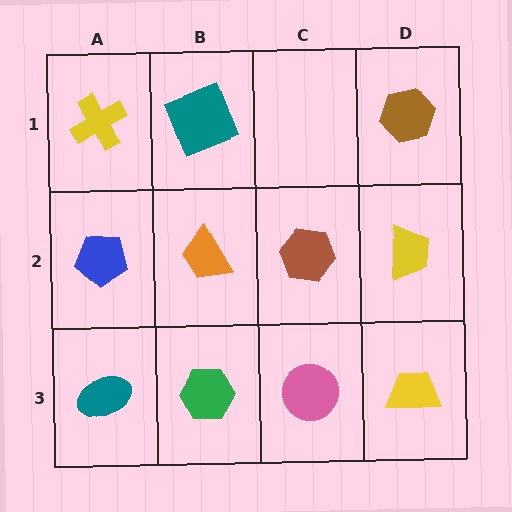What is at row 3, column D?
A yellow trapezoid.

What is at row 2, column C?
A brown hexagon.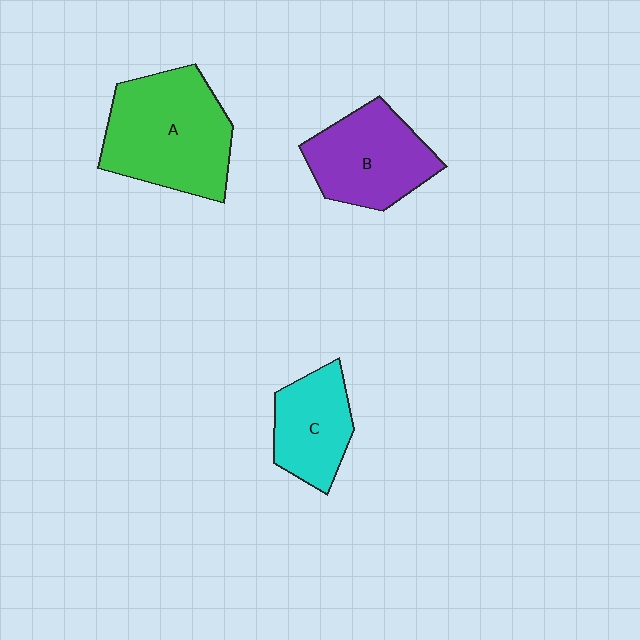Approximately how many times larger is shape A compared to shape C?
Approximately 1.7 times.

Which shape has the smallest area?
Shape C (cyan).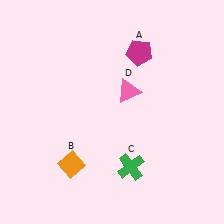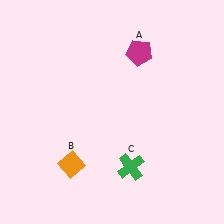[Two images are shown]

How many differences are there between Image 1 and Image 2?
There is 1 difference between the two images.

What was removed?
The pink triangle (D) was removed in Image 2.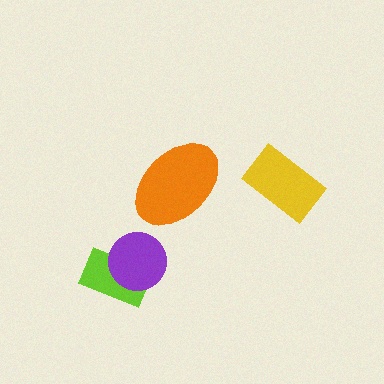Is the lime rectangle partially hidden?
Yes, it is partially covered by another shape.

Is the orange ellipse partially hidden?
No, no other shape covers it.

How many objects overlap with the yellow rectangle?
0 objects overlap with the yellow rectangle.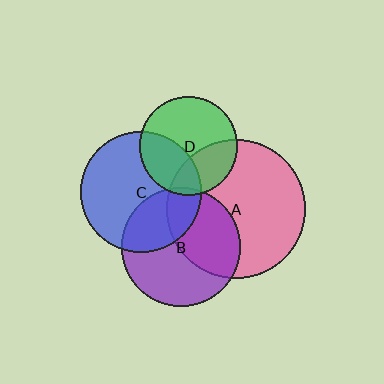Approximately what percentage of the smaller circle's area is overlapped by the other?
Approximately 20%.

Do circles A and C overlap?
Yes.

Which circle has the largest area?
Circle A (pink).